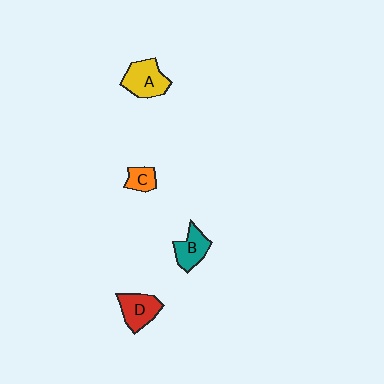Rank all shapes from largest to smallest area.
From largest to smallest: A (yellow), D (red), B (teal), C (orange).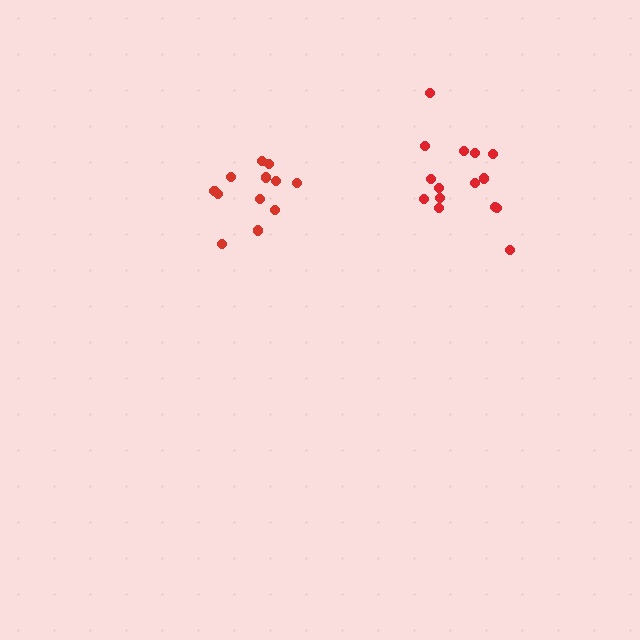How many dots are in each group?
Group 1: 15 dots, Group 2: 12 dots (27 total).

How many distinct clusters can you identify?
There are 2 distinct clusters.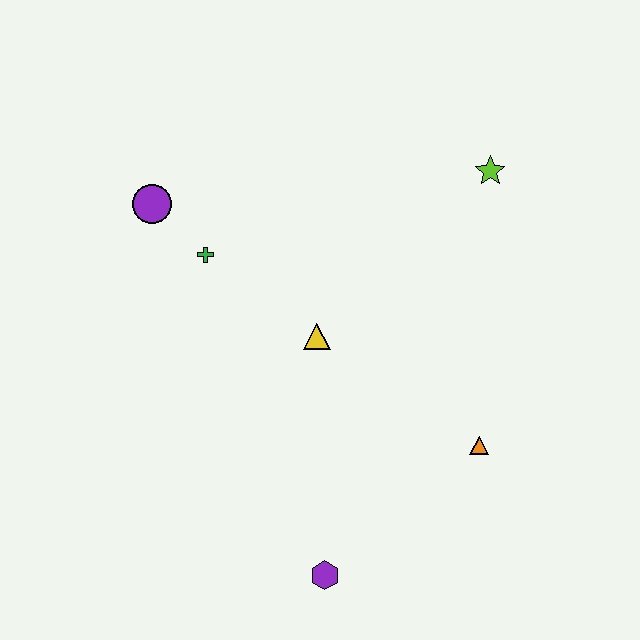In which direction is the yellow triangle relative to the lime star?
The yellow triangle is to the left of the lime star.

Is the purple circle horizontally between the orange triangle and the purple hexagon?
No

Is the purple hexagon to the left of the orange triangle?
Yes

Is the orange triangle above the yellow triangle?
No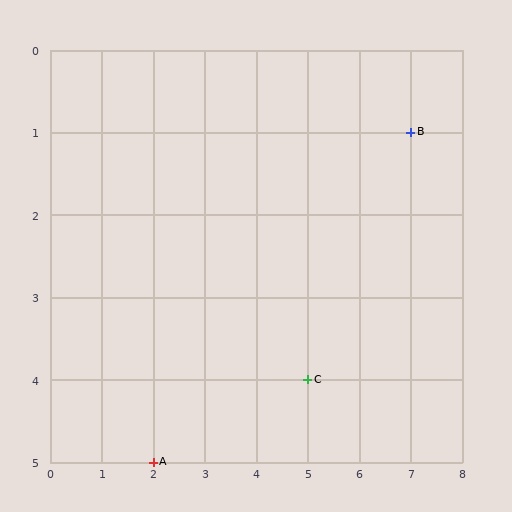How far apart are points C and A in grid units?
Points C and A are 3 columns and 1 row apart (about 3.2 grid units diagonally).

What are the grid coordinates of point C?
Point C is at grid coordinates (5, 4).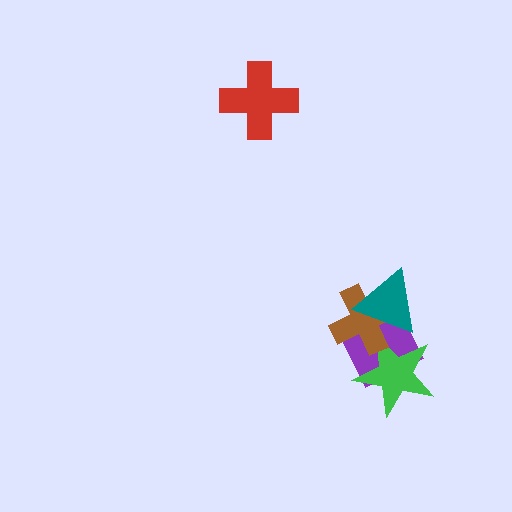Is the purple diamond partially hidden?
Yes, it is partially covered by another shape.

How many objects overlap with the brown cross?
3 objects overlap with the brown cross.